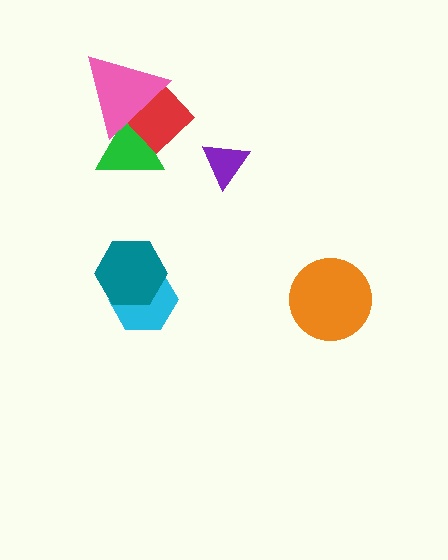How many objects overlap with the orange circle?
0 objects overlap with the orange circle.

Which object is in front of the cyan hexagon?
The teal hexagon is in front of the cyan hexagon.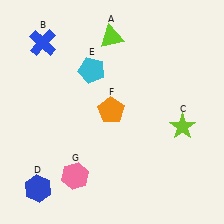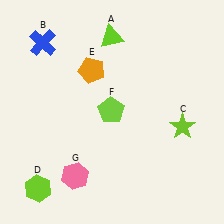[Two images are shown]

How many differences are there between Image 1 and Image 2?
There are 3 differences between the two images.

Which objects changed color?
D changed from blue to lime. E changed from cyan to orange. F changed from orange to lime.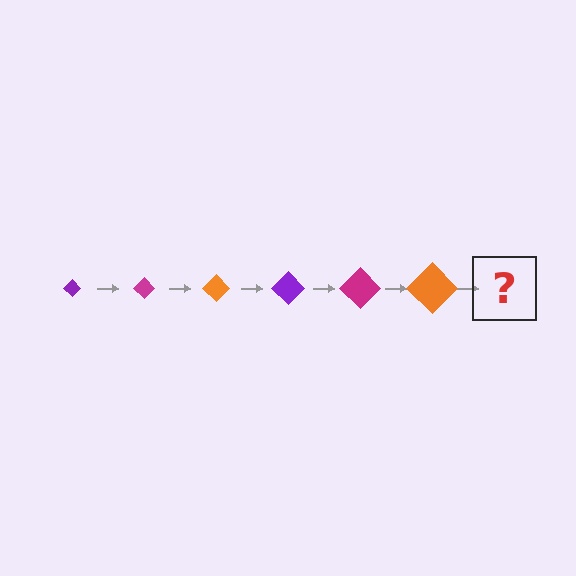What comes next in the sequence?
The next element should be a purple diamond, larger than the previous one.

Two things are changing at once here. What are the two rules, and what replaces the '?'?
The two rules are that the diamond grows larger each step and the color cycles through purple, magenta, and orange. The '?' should be a purple diamond, larger than the previous one.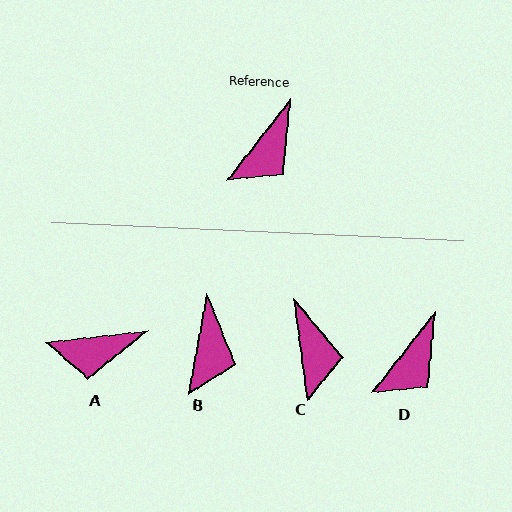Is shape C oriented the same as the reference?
No, it is off by about 46 degrees.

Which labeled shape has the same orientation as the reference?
D.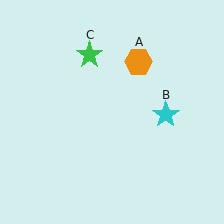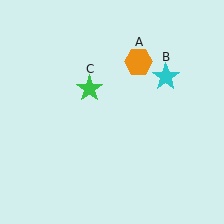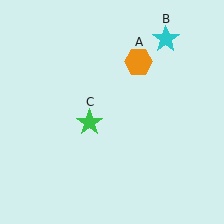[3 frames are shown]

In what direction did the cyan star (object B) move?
The cyan star (object B) moved up.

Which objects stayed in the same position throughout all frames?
Orange hexagon (object A) remained stationary.